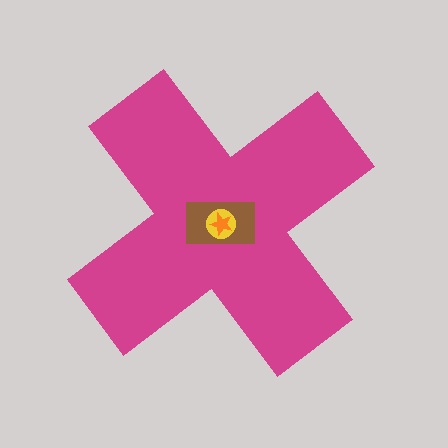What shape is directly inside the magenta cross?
The brown rectangle.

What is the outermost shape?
The magenta cross.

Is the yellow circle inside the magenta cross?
Yes.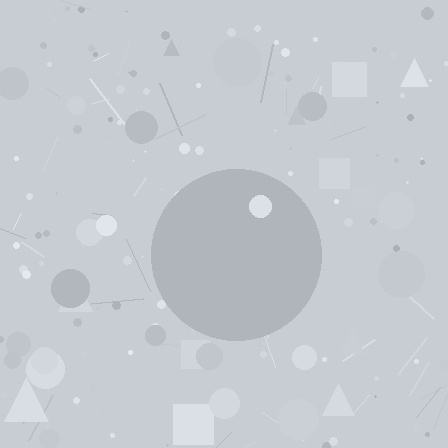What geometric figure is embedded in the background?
A circle is embedded in the background.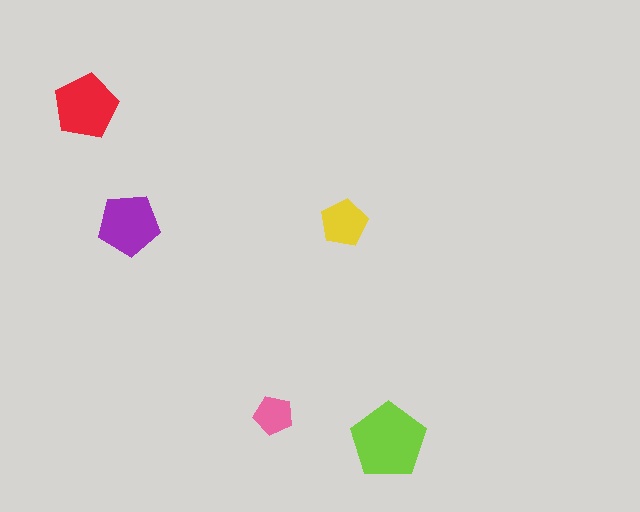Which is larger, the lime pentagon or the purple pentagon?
The lime one.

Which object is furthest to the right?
The lime pentagon is rightmost.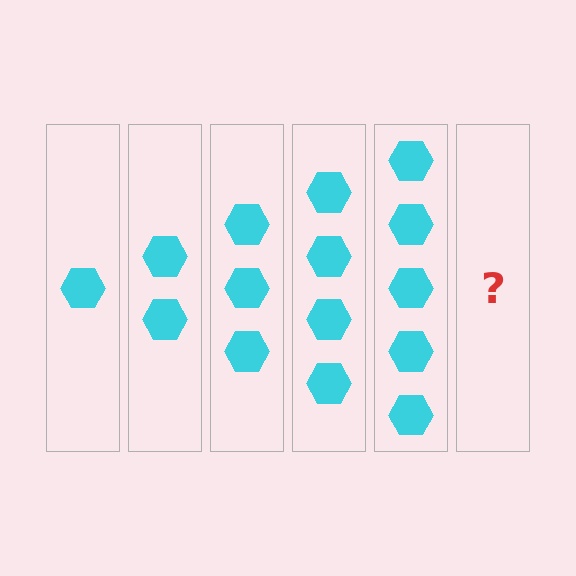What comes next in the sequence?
The next element should be 6 hexagons.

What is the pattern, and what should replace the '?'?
The pattern is that each step adds one more hexagon. The '?' should be 6 hexagons.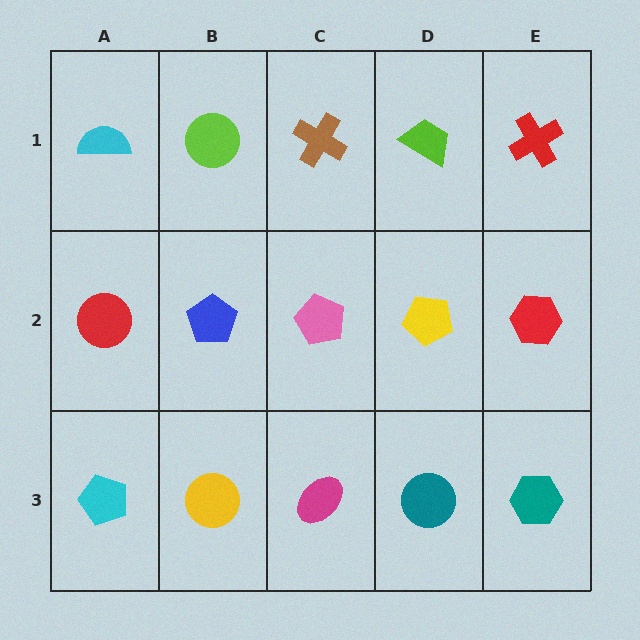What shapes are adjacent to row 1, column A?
A red circle (row 2, column A), a lime circle (row 1, column B).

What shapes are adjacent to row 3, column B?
A blue pentagon (row 2, column B), a cyan pentagon (row 3, column A), a magenta ellipse (row 3, column C).